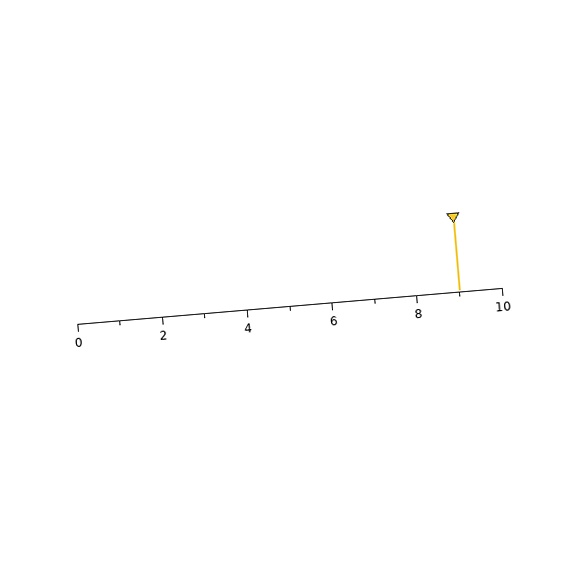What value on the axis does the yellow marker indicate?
The marker indicates approximately 9.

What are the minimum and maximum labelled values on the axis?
The axis runs from 0 to 10.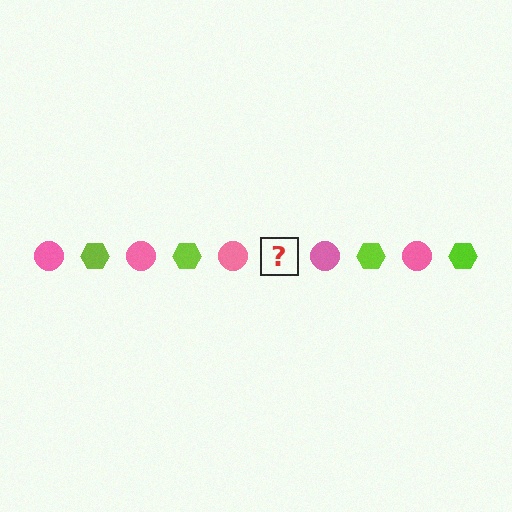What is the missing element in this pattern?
The missing element is a lime hexagon.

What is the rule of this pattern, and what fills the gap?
The rule is that the pattern alternates between pink circle and lime hexagon. The gap should be filled with a lime hexagon.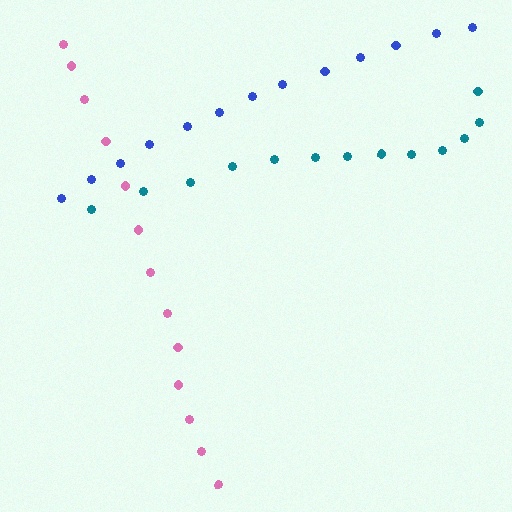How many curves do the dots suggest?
There are 3 distinct paths.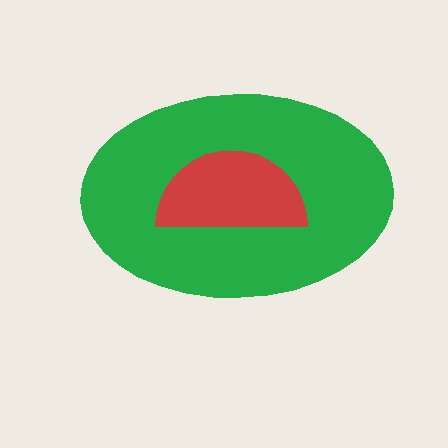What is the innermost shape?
The red semicircle.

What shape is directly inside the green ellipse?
The red semicircle.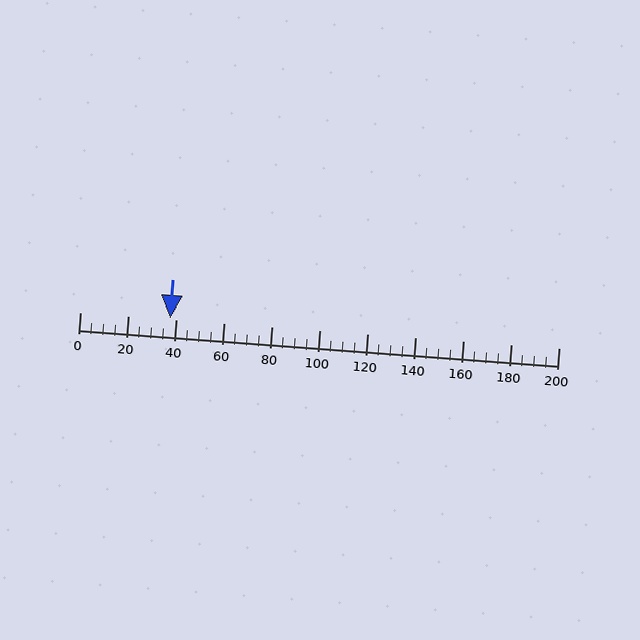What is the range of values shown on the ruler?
The ruler shows values from 0 to 200.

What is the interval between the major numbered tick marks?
The major tick marks are spaced 20 units apart.